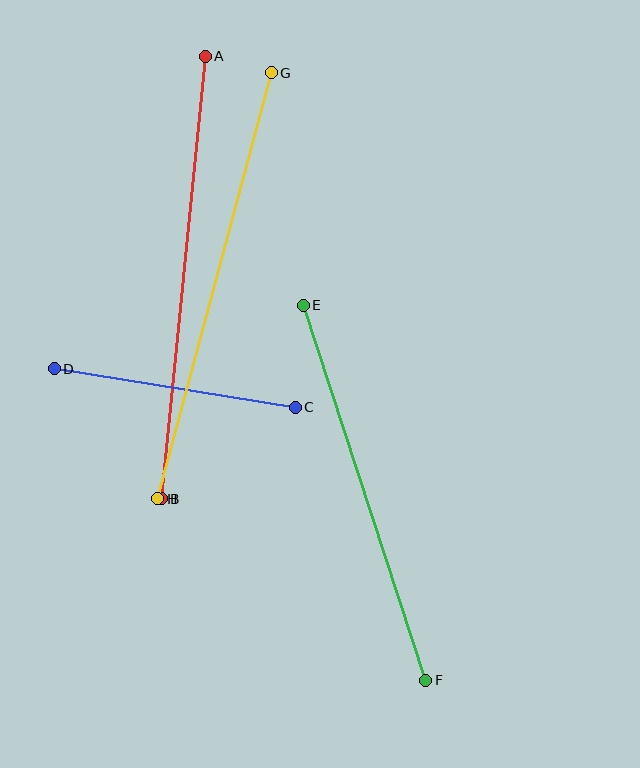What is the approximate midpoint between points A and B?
The midpoint is at approximately (183, 278) pixels.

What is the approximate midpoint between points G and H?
The midpoint is at approximately (215, 286) pixels.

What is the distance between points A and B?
The distance is approximately 444 pixels.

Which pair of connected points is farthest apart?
Points A and B are farthest apart.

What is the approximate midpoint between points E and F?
The midpoint is at approximately (365, 493) pixels.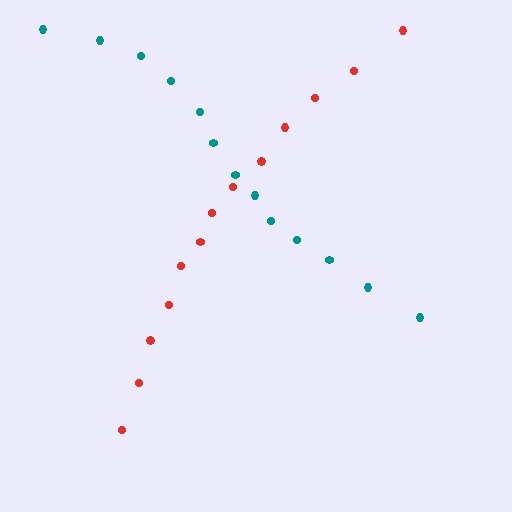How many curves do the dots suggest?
There are 2 distinct paths.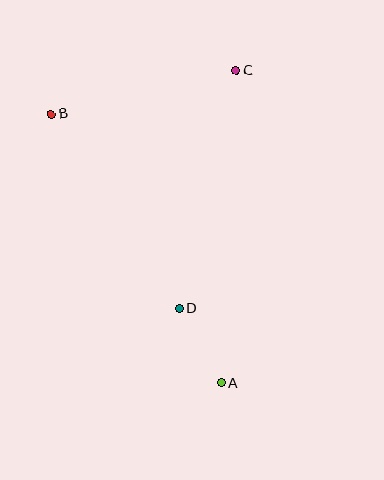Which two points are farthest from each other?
Points A and B are farthest from each other.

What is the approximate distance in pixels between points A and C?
The distance between A and C is approximately 313 pixels.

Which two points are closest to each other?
Points A and D are closest to each other.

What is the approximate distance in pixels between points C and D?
The distance between C and D is approximately 245 pixels.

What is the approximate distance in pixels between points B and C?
The distance between B and C is approximately 190 pixels.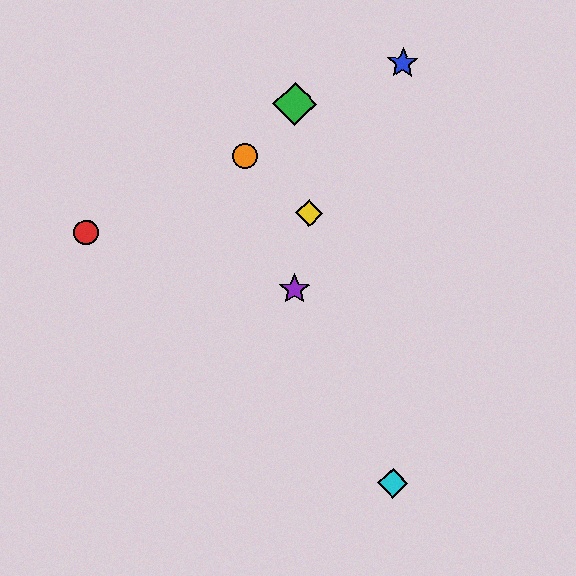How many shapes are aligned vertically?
2 shapes (the blue star, the cyan diamond) are aligned vertically.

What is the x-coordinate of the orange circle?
The orange circle is at x≈245.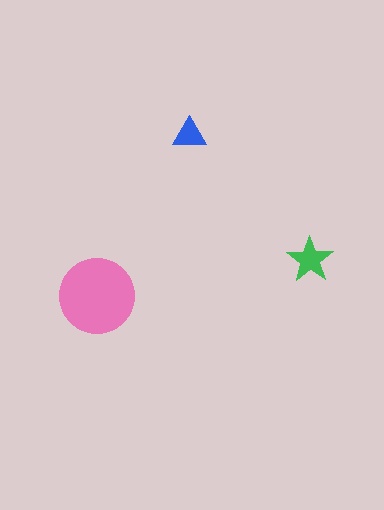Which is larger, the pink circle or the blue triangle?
The pink circle.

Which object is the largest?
The pink circle.